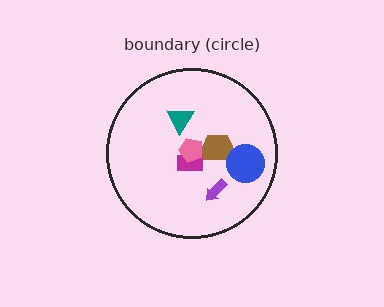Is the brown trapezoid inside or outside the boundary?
Inside.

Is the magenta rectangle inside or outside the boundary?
Inside.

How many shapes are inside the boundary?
6 inside, 0 outside.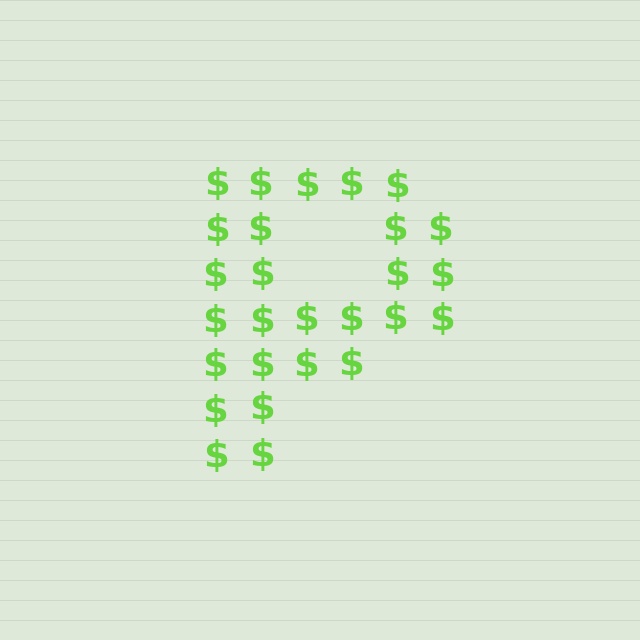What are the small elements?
The small elements are dollar signs.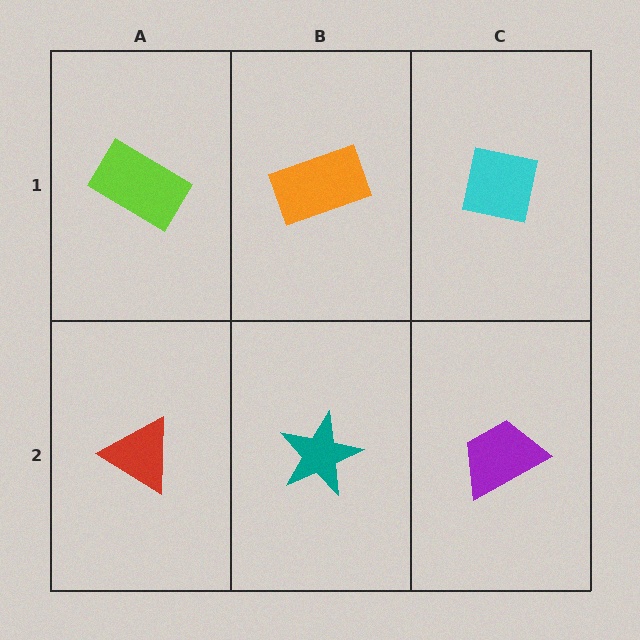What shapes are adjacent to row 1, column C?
A purple trapezoid (row 2, column C), an orange rectangle (row 1, column B).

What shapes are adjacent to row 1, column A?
A red triangle (row 2, column A), an orange rectangle (row 1, column B).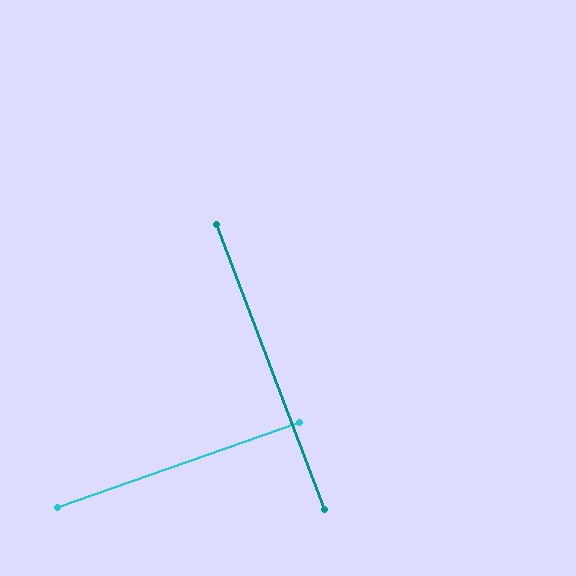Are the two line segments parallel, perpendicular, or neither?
Perpendicular — they meet at approximately 89°.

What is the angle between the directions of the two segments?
Approximately 89 degrees.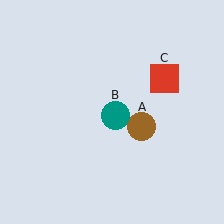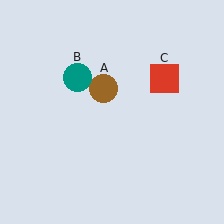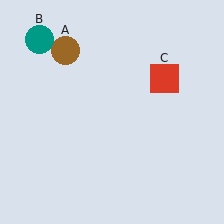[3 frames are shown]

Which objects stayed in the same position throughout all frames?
Red square (object C) remained stationary.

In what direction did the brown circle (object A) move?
The brown circle (object A) moved up and to the left.